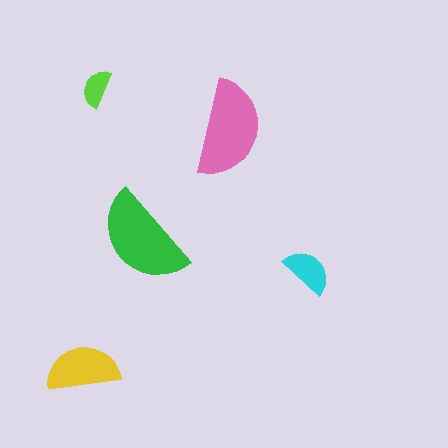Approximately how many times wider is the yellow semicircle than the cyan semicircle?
About 1.5 times wider.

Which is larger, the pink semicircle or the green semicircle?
The green one.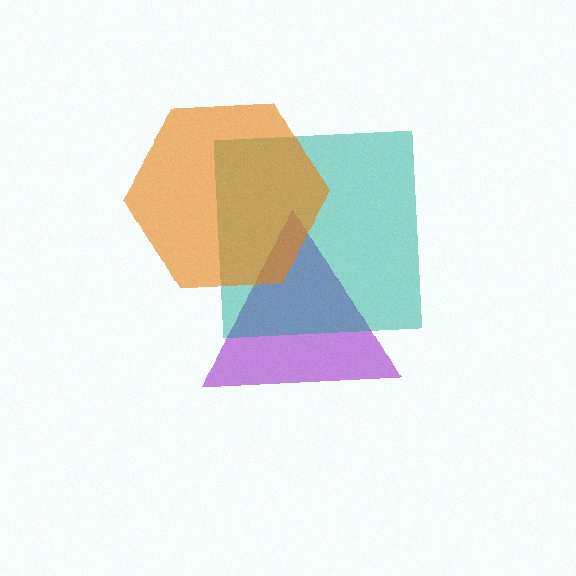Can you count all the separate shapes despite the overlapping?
Yes, there are 3 separate shapes.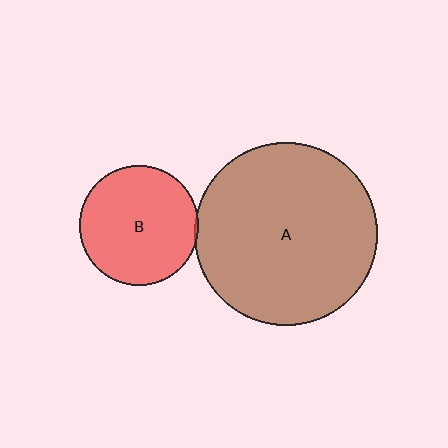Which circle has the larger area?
Circle A (brown).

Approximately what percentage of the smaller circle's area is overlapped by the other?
Approximately 5%.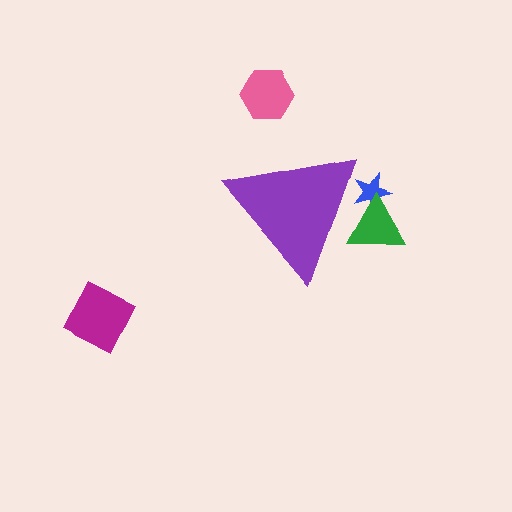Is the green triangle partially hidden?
Yes, the green triangle is partially hidden behind the purple triangle.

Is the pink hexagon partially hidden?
No, the pink hexagon is fully visible.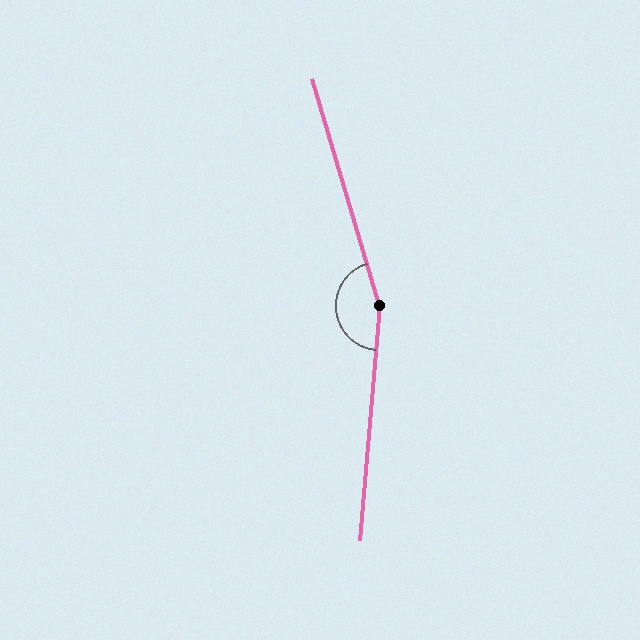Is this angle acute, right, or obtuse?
It is obtuse.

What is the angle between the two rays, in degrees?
Approximately 159 degrees.